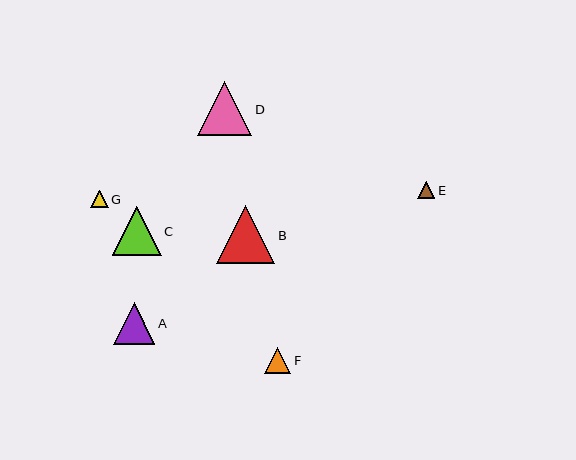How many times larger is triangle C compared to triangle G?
Triangle C is approximately 2.8 times the size of triangle G.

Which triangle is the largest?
Triangle B is the largest with a size of approximately 58 pixels.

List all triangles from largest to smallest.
From largest to smallest: B, D, C, A, F, E, G.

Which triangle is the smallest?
Triangle G is the smallest with a size of approximately 17 pixels.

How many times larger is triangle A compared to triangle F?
Triangle A is approximately 1.6 times the size of triangle F.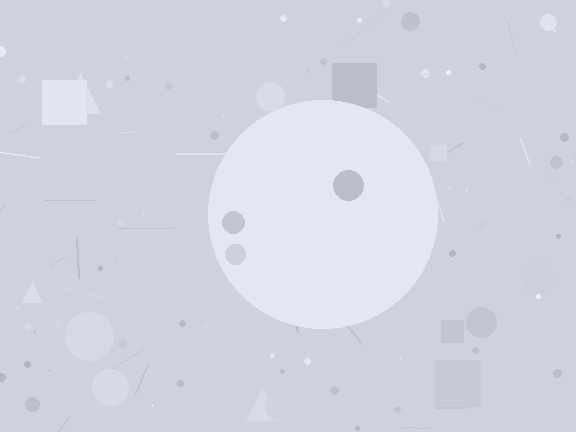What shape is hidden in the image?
A circle is hidden in the image.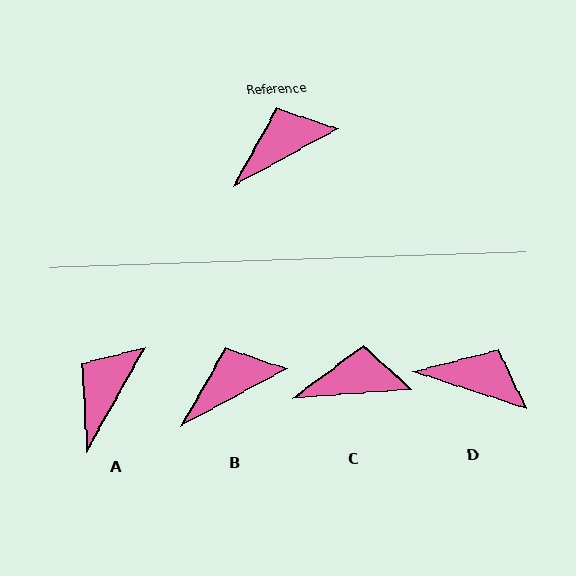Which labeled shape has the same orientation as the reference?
B.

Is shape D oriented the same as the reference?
No, it is off by about 46 degrees.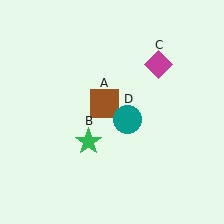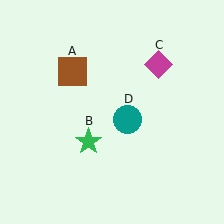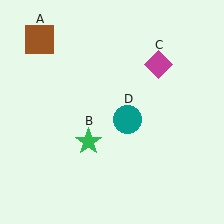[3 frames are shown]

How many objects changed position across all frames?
1 object changed position: brown square (object A).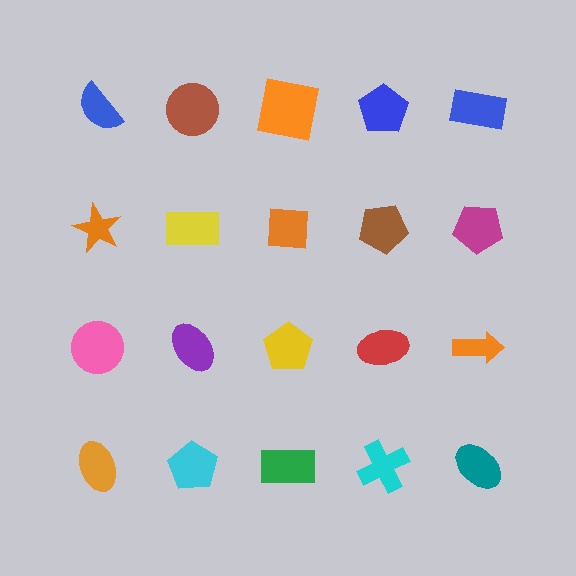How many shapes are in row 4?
5 shapes.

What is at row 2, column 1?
An orange star.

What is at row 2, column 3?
An orange square.